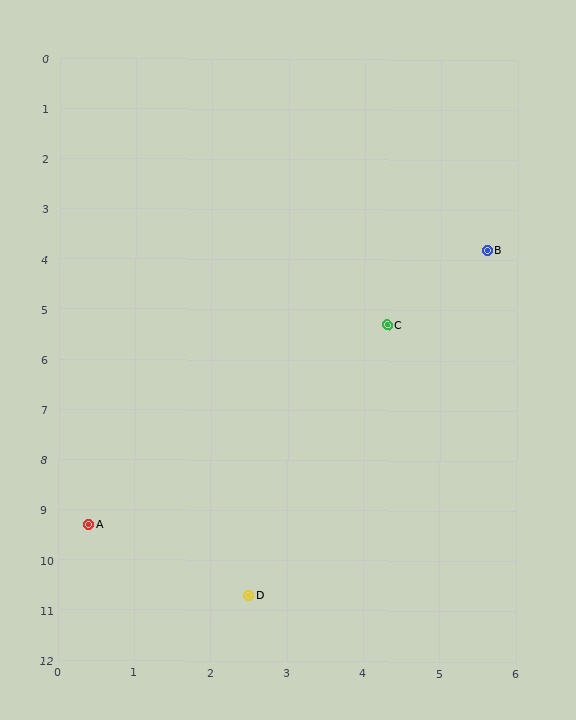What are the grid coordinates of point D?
Point D is at approximately (2.5, 10.7).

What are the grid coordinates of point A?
Point A is at approximately (0.4, 9.3).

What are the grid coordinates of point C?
Point C is at approximately (4.3, 5.3).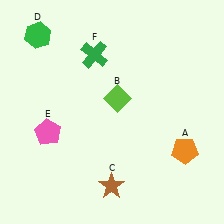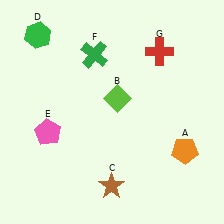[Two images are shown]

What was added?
A red cross (G) was added in Image 2.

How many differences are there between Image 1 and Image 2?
There is 1 difference between the two images.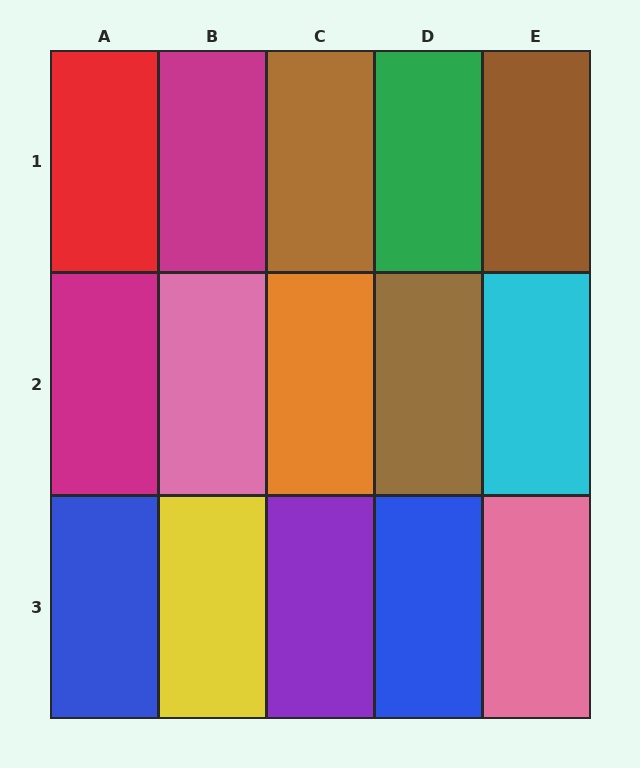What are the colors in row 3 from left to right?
Blue, yellow, purple, blue, pink.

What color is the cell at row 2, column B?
Pink.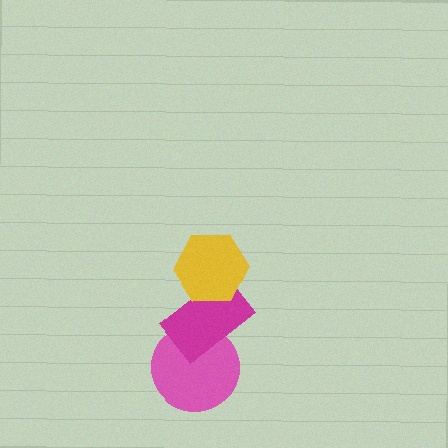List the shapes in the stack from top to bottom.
From top to bottom: the yellow hexagon, the magenta rectangle, the pink circle.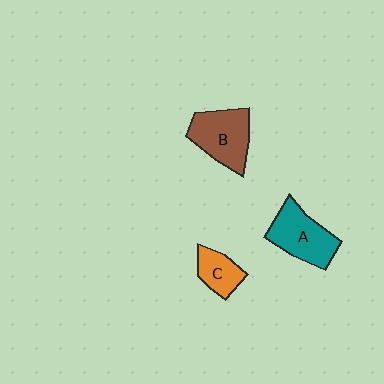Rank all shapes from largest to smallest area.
From largest to smallest: B (brown), A (teal), C (orange).